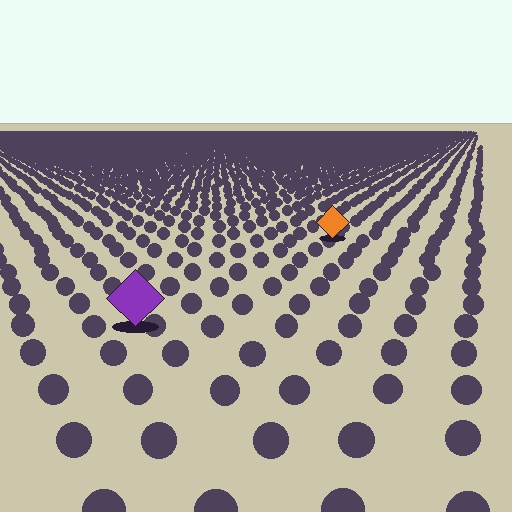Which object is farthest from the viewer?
The orange diamond is farthest from the viewer. It appears smaller and the ground texture around it is denser.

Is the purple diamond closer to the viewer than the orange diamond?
Yes. The purple diamond is closer — you can tell from the texture gradient: the ground texture is coarser near it.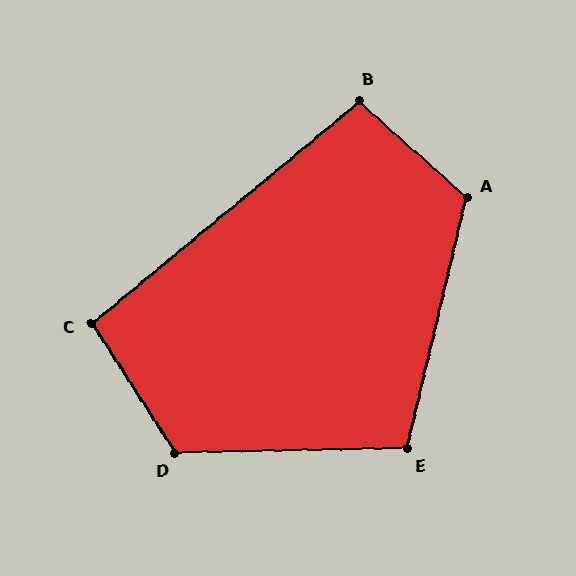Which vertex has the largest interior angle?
D, at approximately 122 degrees.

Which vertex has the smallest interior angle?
C, at approximately 97 degrees.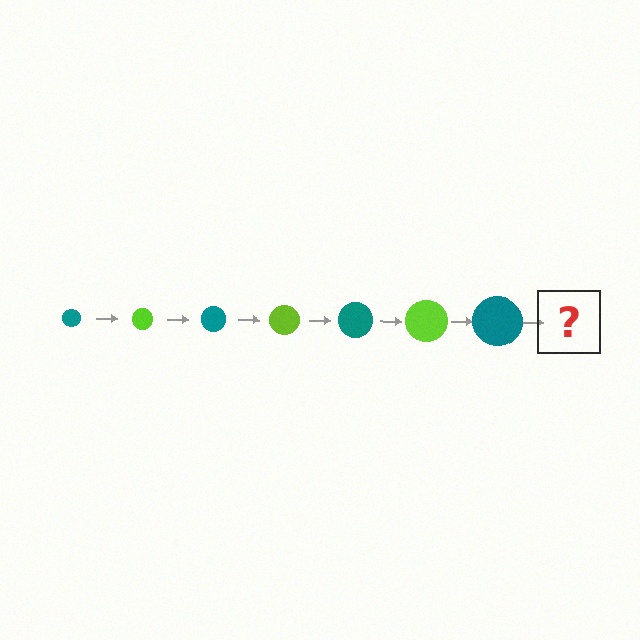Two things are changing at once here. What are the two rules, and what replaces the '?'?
The two rules are that the circle grows larger each step and the color cycles through teal and lime. The '?' should be a lime circle, larger than the previous one.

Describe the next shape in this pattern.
It should be a lime circle, larger than the previous one.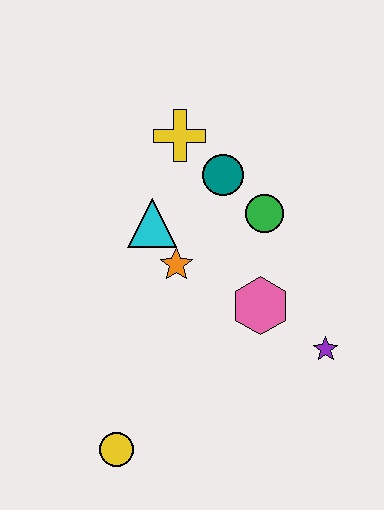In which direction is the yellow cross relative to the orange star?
The yellow cross is above the orange star.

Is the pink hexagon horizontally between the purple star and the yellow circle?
Yes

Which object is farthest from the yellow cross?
The yellow circle is farthest from the yellow cross.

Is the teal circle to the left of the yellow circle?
No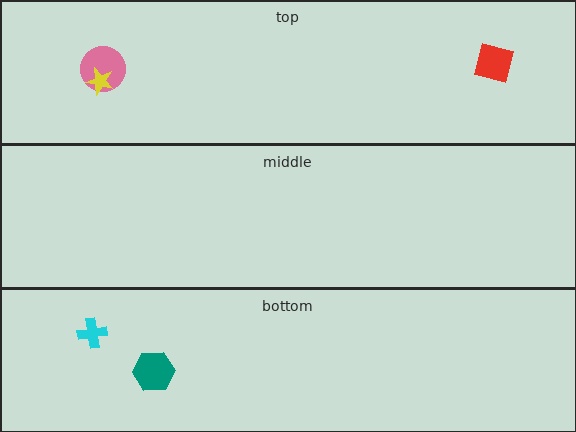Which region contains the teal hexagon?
The bottom region.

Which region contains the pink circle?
The top region.